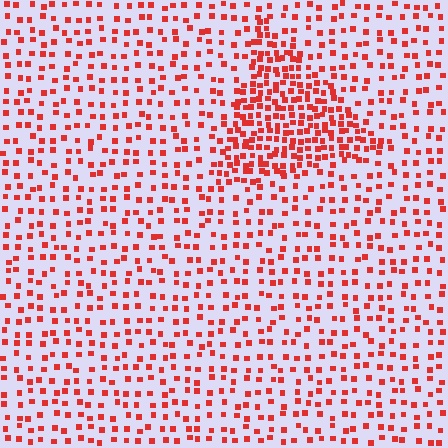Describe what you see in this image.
The image contains small red elements arranged at two different densities. A triangle-shaped region is visible where the elements are more densely packed than the surrounding area.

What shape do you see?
I see a triangle.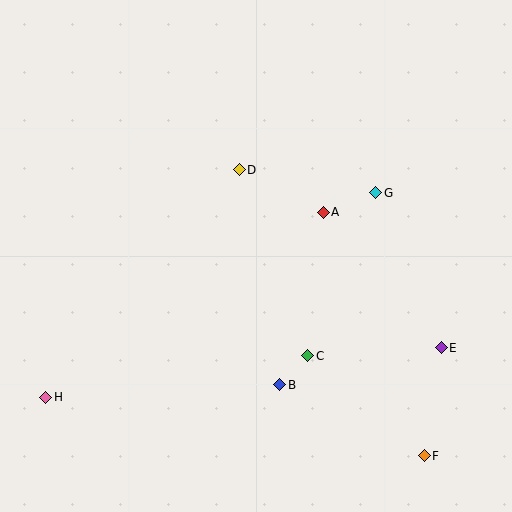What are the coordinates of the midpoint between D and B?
The midpoint between D and B is at (259, 277).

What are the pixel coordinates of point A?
Point A is at (323, 212).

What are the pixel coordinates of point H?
Point H is at (46, 397).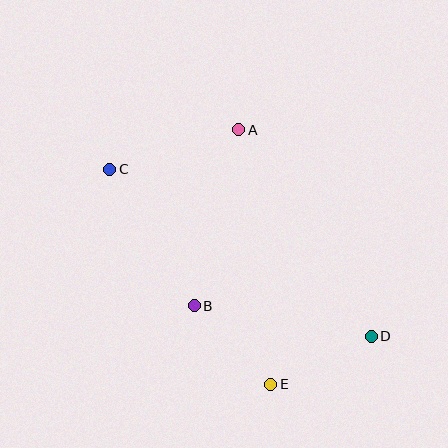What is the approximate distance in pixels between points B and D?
The distance between B and D is approximately 180 pixels.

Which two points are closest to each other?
Points B and E are closest to each other.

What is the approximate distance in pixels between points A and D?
The distance between A and D is approximately 246 pixels.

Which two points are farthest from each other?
Points C and D are farthest from each other.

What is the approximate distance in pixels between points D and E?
The distance between D and E is approximately 111 pixels.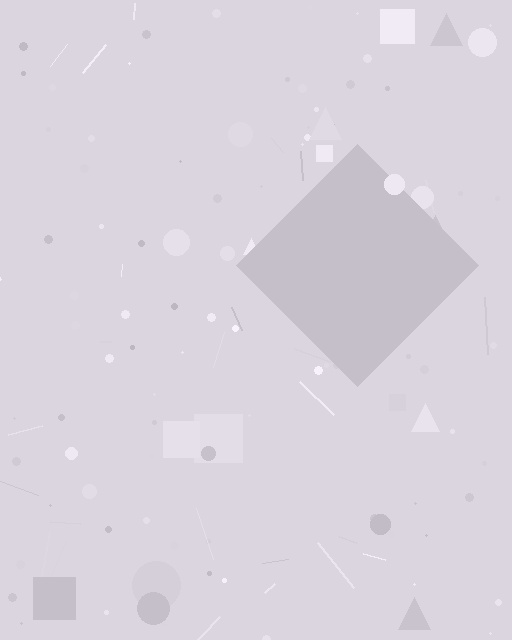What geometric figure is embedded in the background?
A diamond is embedded in the background.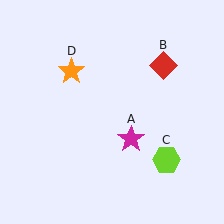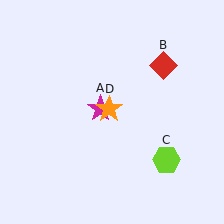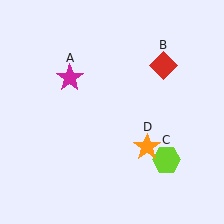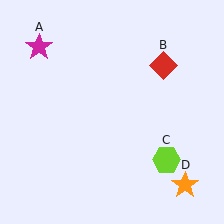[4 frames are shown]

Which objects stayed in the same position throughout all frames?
Red diamond (object B) and lime hexagon (object C) remained stationary.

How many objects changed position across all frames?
2 objects changed position: magenta star (object A), orange star (object D).